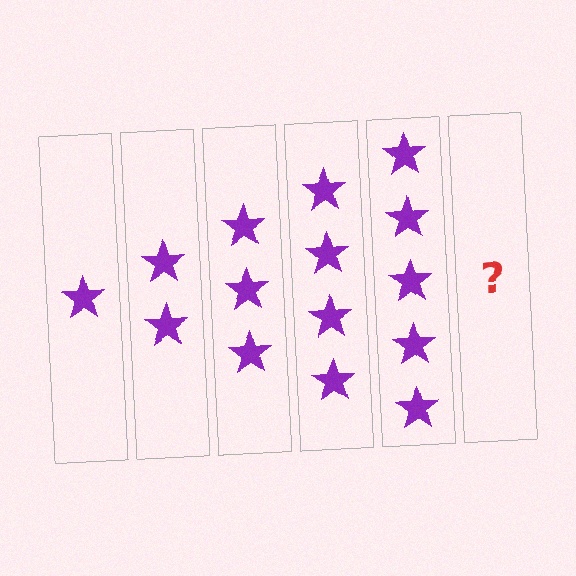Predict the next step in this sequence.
The next step is 6 stars.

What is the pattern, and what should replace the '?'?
The pattern is that each step adds one more star. The '?' should be 6 stars.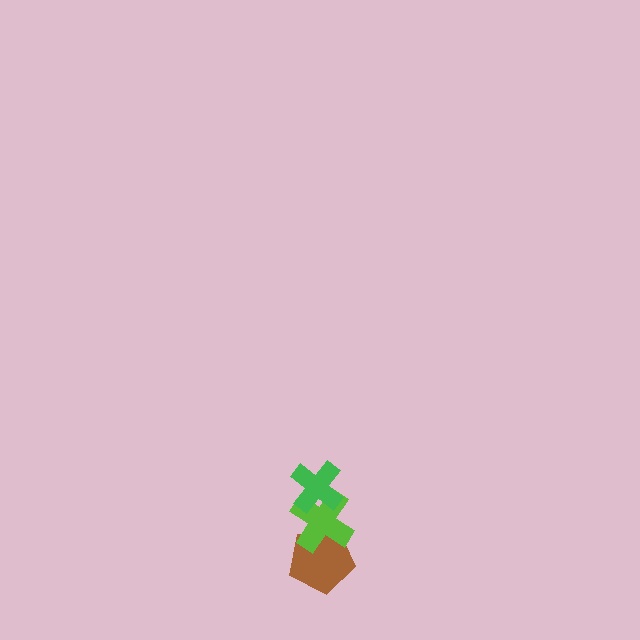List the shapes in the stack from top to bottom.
From top to bottom: the green cross, the lime cross, the brown pentagon.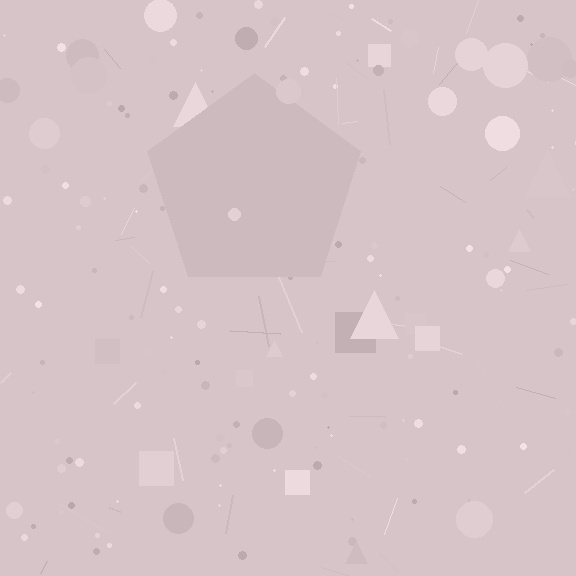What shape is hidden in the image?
A pentagon is hidden in the image.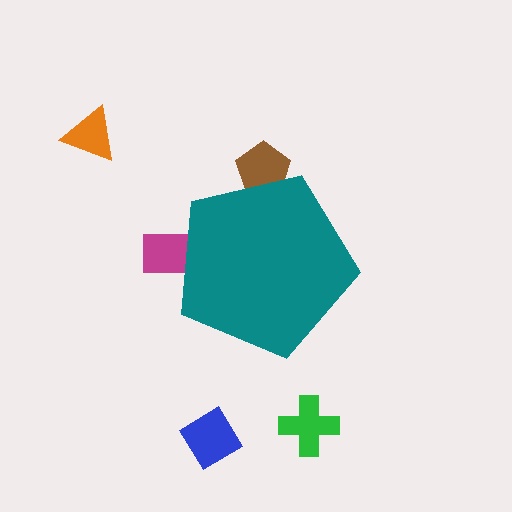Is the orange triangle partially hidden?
No, the orange triangle is fully visible.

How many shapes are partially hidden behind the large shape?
2 shapes are partially hidden.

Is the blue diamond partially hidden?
No, the blue diamond is fully visible.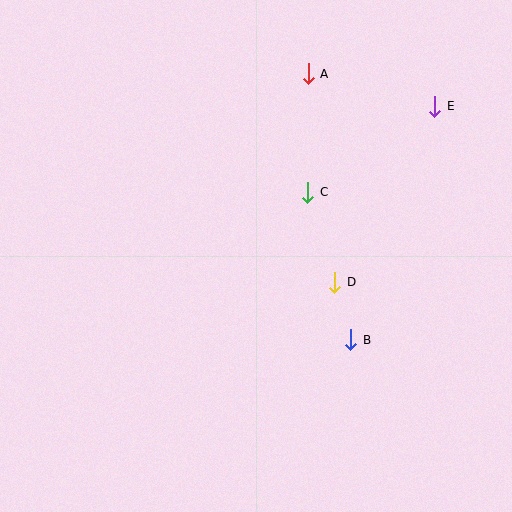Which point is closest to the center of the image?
Point C at (308, 192) is closest to the center.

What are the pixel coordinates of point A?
Point A is at (308, 74).